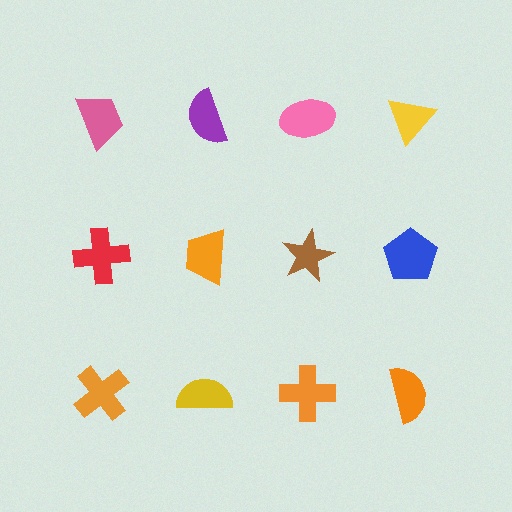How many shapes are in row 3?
4 shapes.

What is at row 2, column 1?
A red cross.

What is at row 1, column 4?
A yellow triangle.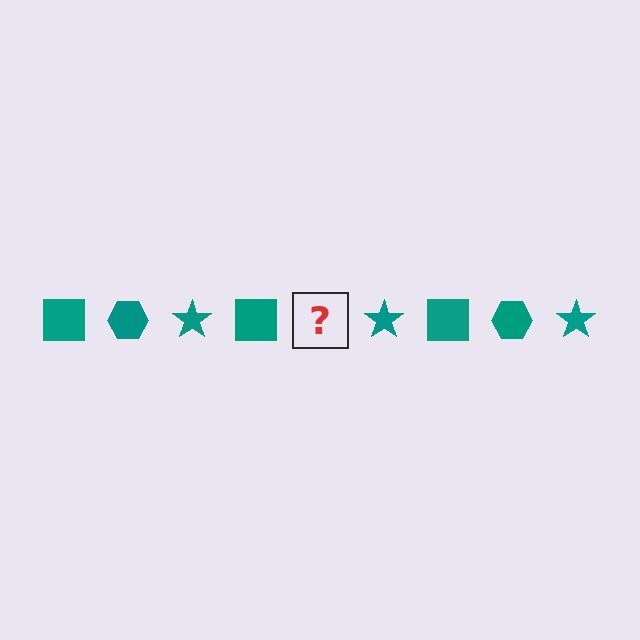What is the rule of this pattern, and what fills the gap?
The rule is that the pattern cycles through square, hexagon, star shapes in teal. The gap should be filled with a teal hexagon.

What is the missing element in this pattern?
The missing element is a teal hexagon.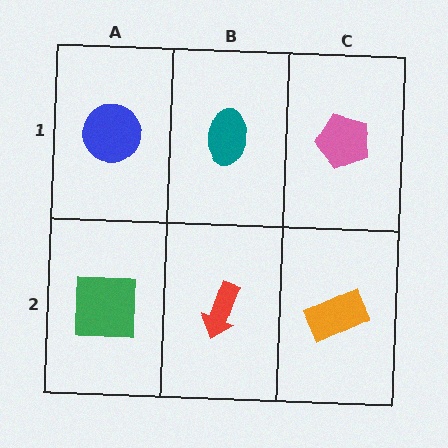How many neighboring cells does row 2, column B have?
3.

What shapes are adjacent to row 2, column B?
A teal ellipse (row 1, column B), a green square (row 2, column A), an orange rectangle (row 2, column C).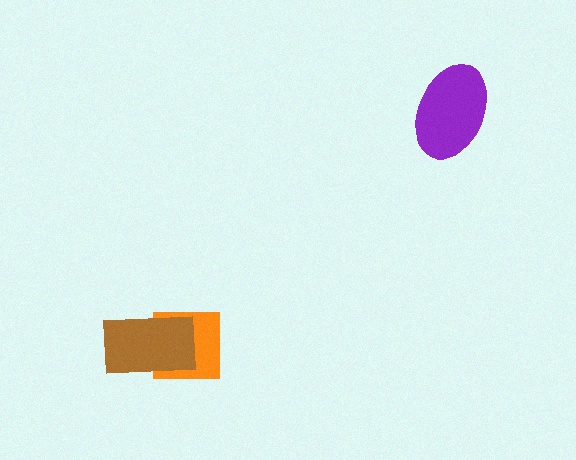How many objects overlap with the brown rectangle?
1 object overlaps with the brown rectangle.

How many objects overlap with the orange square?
1 object overlaps with the orange square.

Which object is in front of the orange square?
The brown rectangle is in front of the orange square.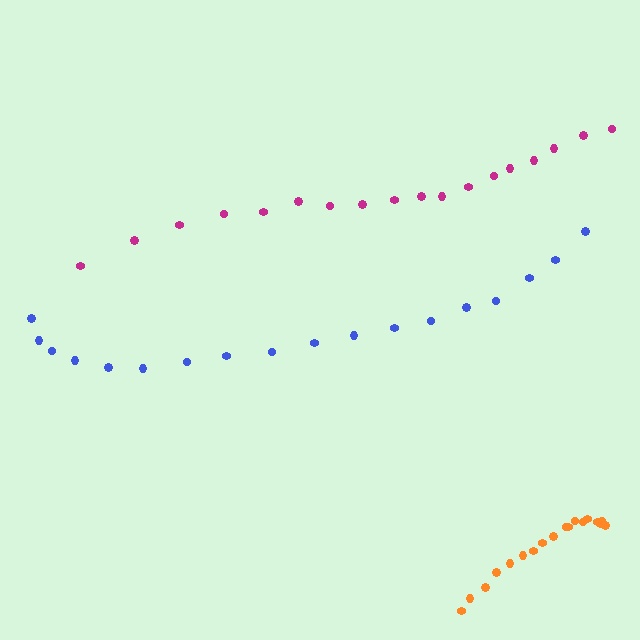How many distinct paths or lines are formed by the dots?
There are 3 distinct paths.